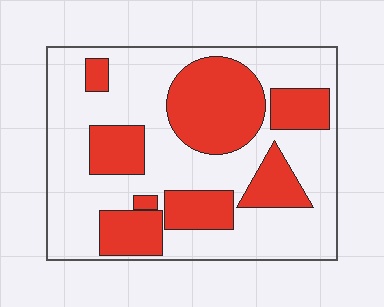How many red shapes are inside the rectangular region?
8.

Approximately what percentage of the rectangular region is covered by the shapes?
Approximately 35%.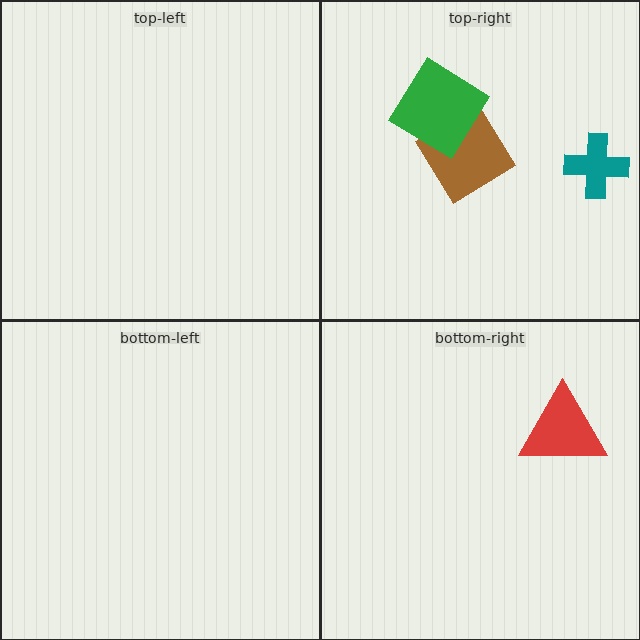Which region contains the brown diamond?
The top-right region.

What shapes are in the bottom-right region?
The red triangle.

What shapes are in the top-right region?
The teal cross, the brown diamond, the green diamond.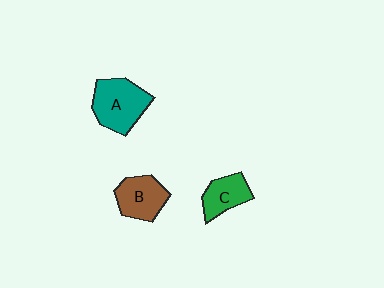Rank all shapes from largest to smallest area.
From largest to smallest: A (teal), B (brown), C (green).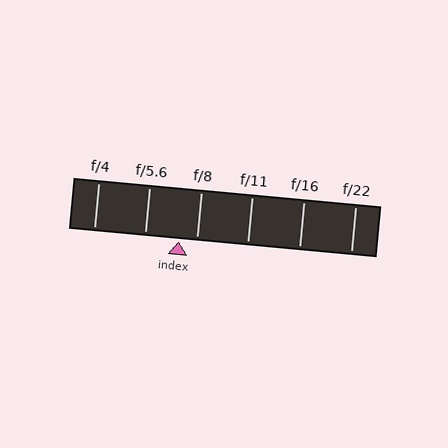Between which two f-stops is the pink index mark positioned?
The index mark is between f/5.6 and f/8.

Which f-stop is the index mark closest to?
The index mark is closest to f/8.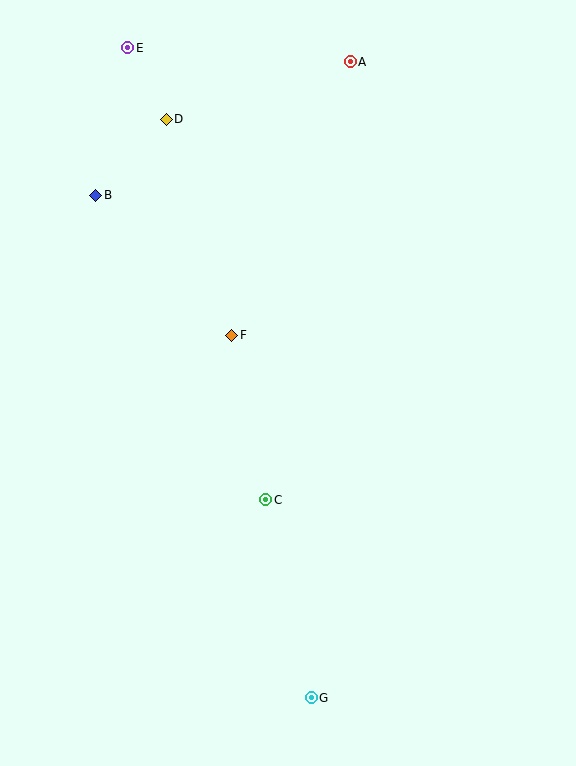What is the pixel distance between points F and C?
The distance between F and C is 168 pixels.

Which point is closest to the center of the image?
Point F at (232, 335) is closest to the center.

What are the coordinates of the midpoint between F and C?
The midpoint between F and C is at (249, 418).